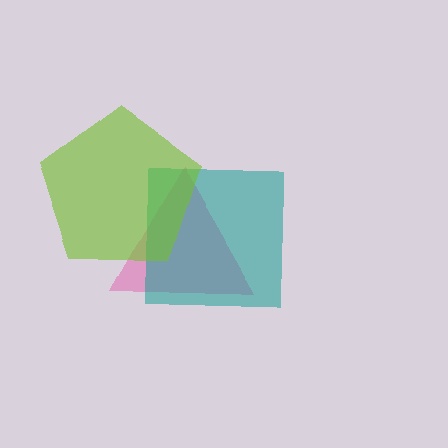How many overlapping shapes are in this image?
There are 3 overlapping shapes in the image.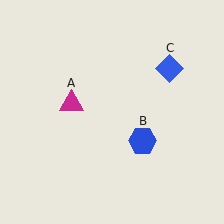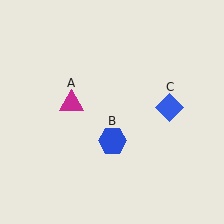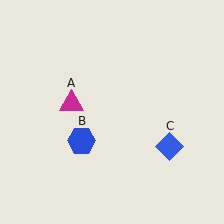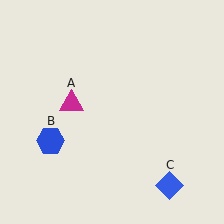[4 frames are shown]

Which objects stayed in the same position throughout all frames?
Magenta triangle (object A) remained stationary.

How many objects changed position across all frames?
2 objects changed position: blue hexagon (object B), blue diamond (object C).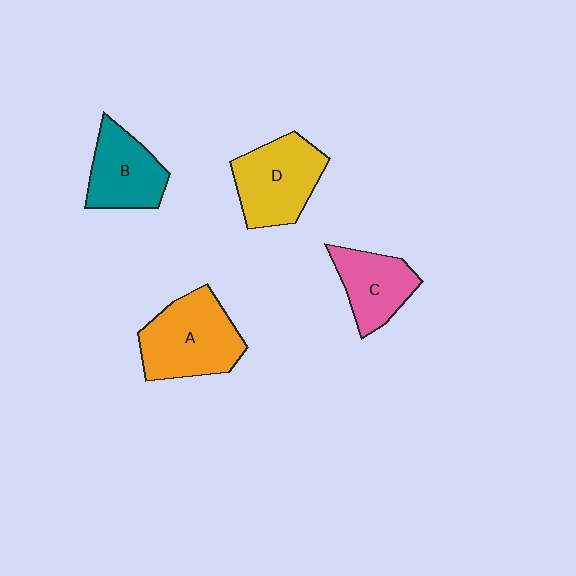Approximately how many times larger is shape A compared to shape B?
Approximately 1.3 times.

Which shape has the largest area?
Shape A (orange).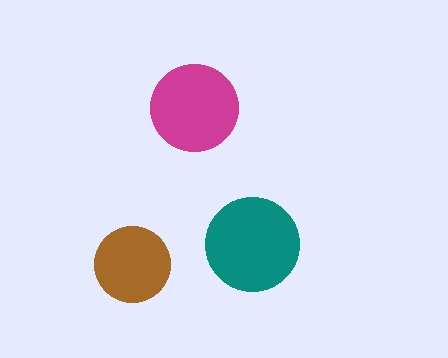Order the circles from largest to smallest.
the teal one, the magenta one, the brown one.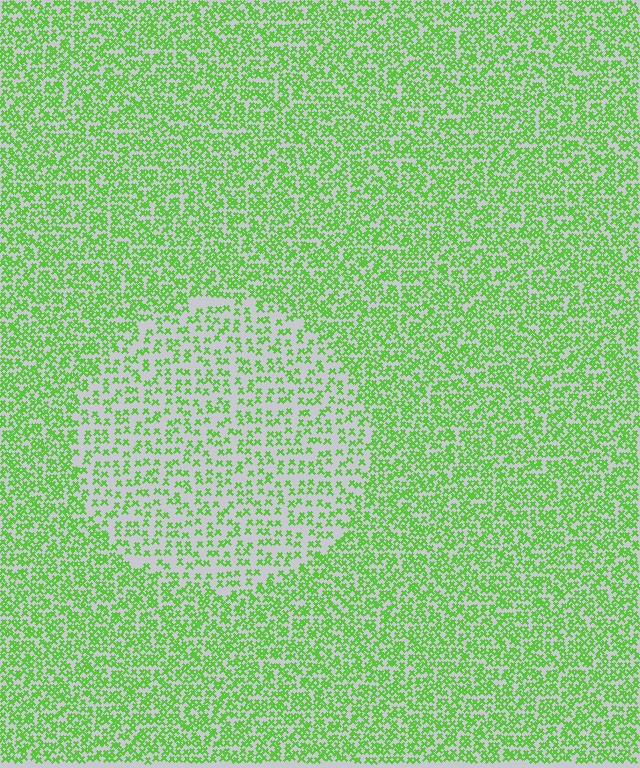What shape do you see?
I see a circle.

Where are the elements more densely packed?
The elements are more densely packed outside the circle boundary.